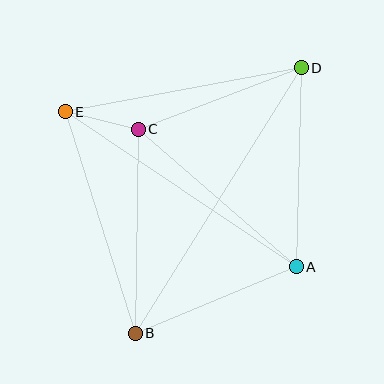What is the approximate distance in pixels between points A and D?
The distance between A and D is approximately 199 pixels.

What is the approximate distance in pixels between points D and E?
The distance between D and E is approximately 240 pixels.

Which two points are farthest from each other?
Points B and D are farthest from each other.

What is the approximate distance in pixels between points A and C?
The distance between A and C is approximately 210 pixels.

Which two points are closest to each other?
Points C and E are closest to each other.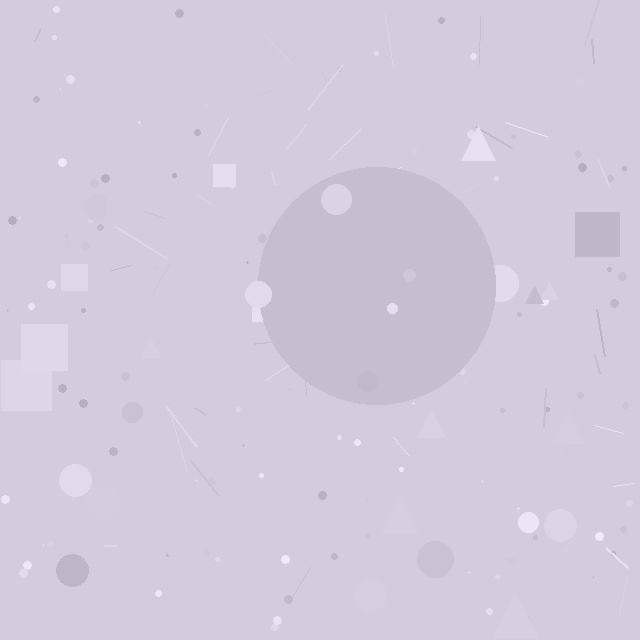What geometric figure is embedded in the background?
A circle is embedded in the background.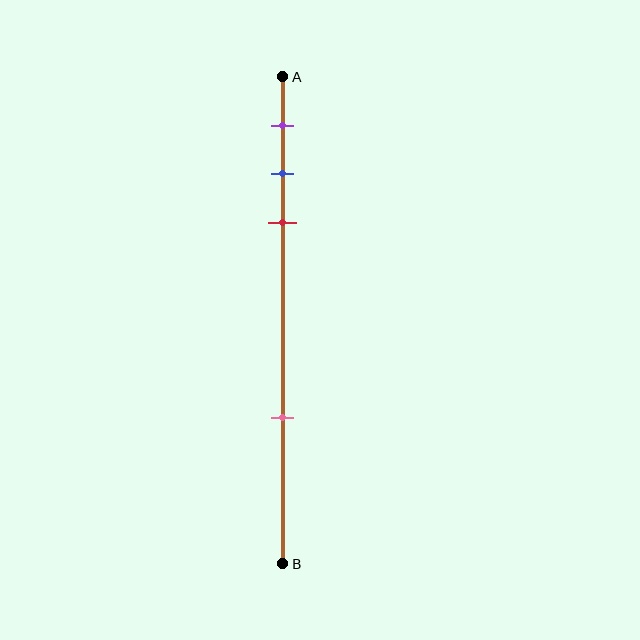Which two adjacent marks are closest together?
The blue and red marks are the closest adjacent pair.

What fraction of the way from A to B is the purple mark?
The purple mark is approximately 10% (0.1) of the way from A to B.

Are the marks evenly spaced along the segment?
No, the marks are not evenly spaced.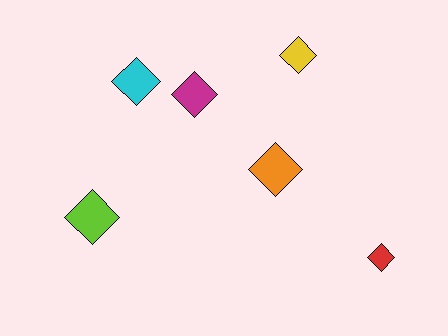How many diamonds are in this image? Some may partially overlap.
There are 6 diamonds.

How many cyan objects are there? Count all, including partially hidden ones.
There is 1 cyan object.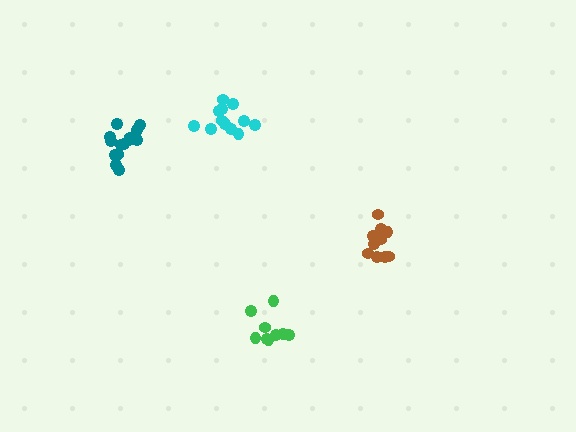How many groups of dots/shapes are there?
There are 4 groups.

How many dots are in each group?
Group 1: 12 dots, Group 2: 14 dots, Group 3: 10 dots, Group 4: 9 dots (45 total).